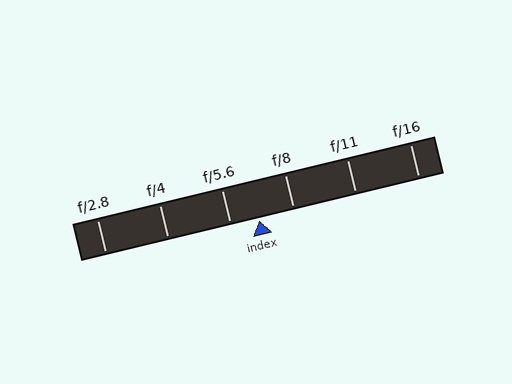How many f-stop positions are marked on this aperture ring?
There are 6 f-stop positions marked.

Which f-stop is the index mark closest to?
The index mark is closest to f/5.6.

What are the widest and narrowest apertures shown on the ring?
The widest aperture shown is f/2.8 and the narrowest is f/16.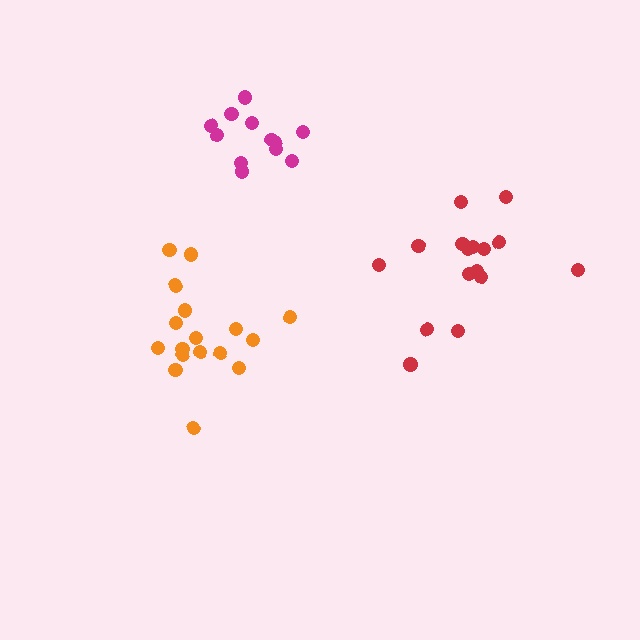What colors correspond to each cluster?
The clusters are colored: red, orange, magenta.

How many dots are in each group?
Group 1: 16 dots, Group 2: 17 dots, Group 3: 12 dots (45 total).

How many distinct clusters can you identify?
There are 3 distinct clusters.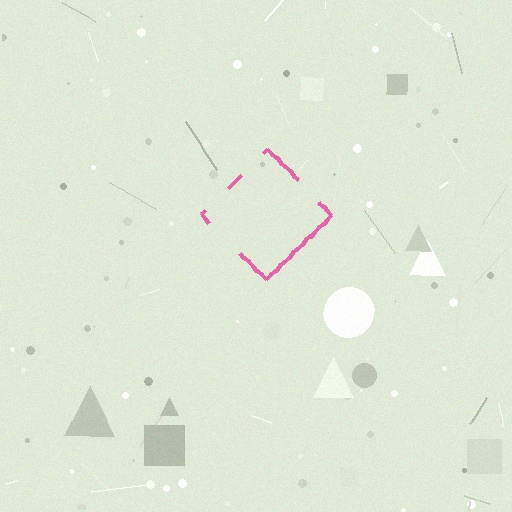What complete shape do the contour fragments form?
The contour fragments form a diamond.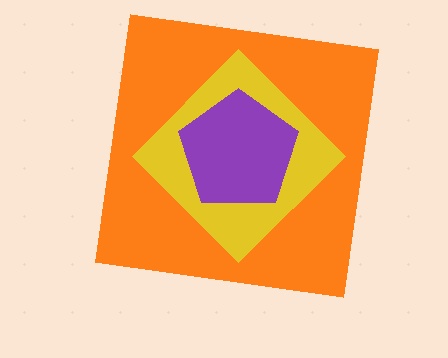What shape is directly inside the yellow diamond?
The purple pentagon.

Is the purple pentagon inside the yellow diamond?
Yes.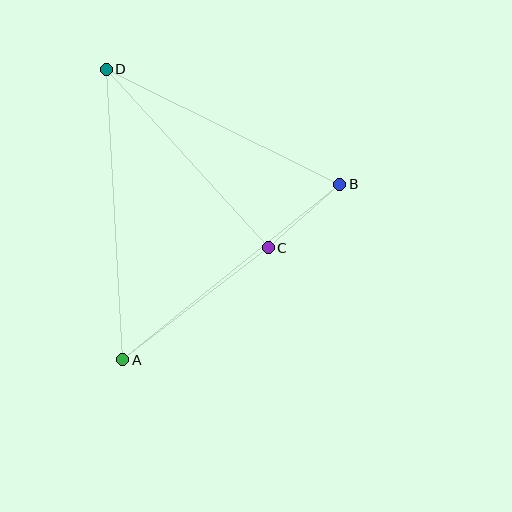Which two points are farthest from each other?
Points A and D are farthest from each other.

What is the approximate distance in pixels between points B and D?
The distance between B and D is approximately 260 pixels.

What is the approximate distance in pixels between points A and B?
The distance between A and B is approximately 279 pixels.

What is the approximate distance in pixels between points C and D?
The distance between C and D is approximately 241 pixels.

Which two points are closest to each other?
Points B and C are closest to each other.